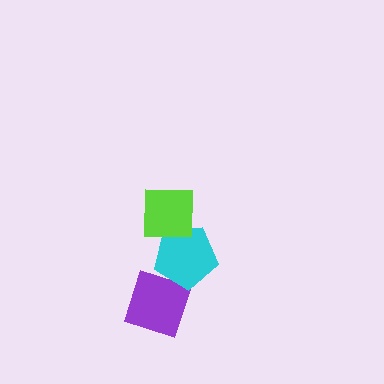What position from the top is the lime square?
The lime square is 1st from the top.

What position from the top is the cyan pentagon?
The cyan pentagon is 2nd from the top.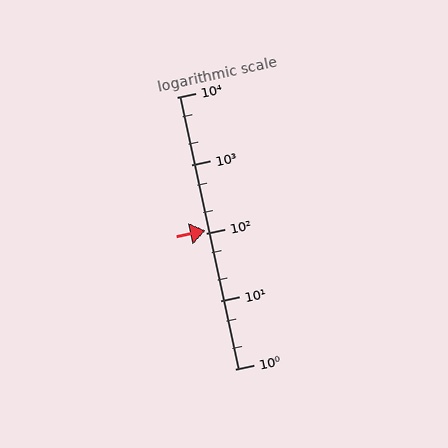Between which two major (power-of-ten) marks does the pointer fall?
The pointer is between 100 and 1000.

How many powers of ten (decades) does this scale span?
The scale spans 4 decades, from 1 to 10000.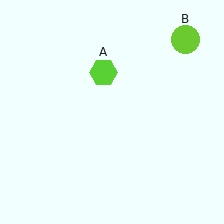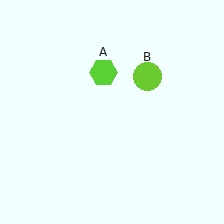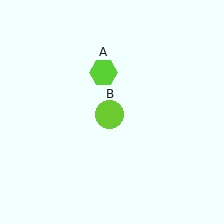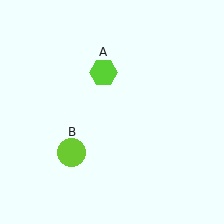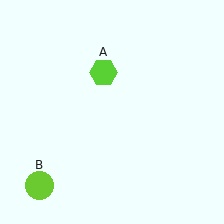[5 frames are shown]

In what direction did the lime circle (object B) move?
The lime circle (object B) moved down and to the left.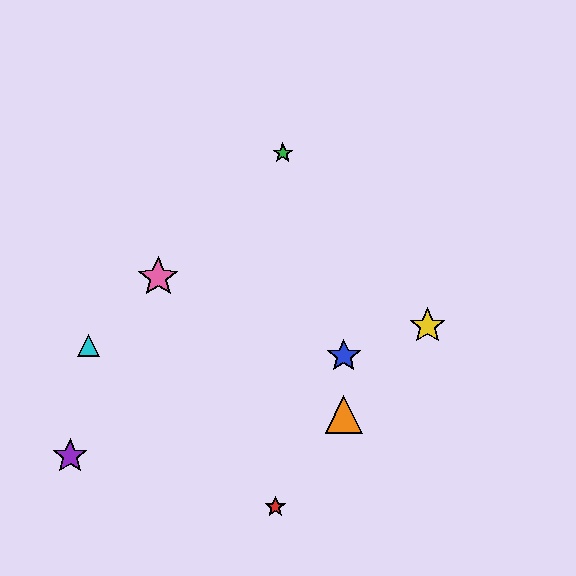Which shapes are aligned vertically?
The blue star, the orange triangle are aligned vertically.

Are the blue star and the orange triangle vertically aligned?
Yes, both are at x≈344.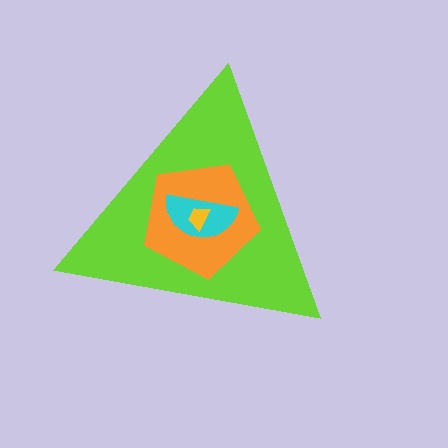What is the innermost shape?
The yellow trapezoid.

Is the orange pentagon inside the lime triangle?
Yes.